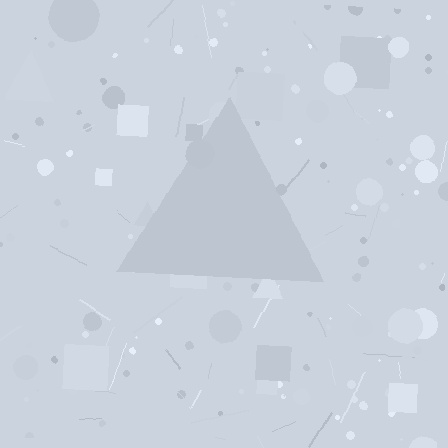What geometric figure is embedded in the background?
A triangle is embedded in the background.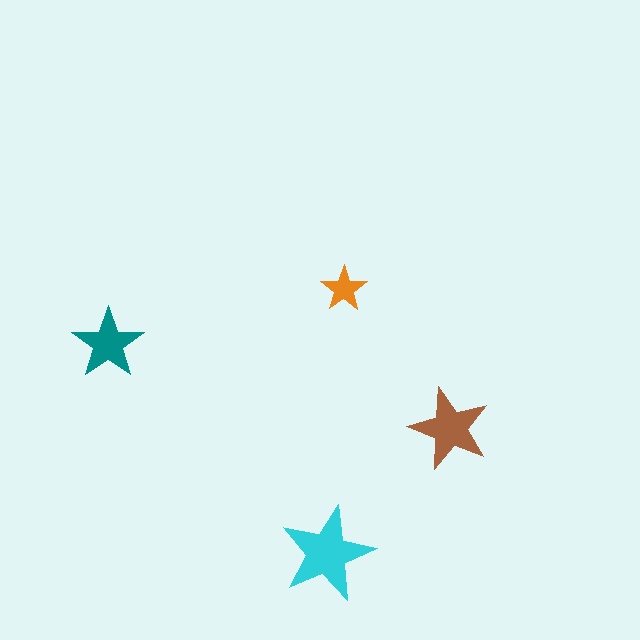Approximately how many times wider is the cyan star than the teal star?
About 1.5 times wider.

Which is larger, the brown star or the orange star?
The brown one.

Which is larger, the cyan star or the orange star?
The cyan one.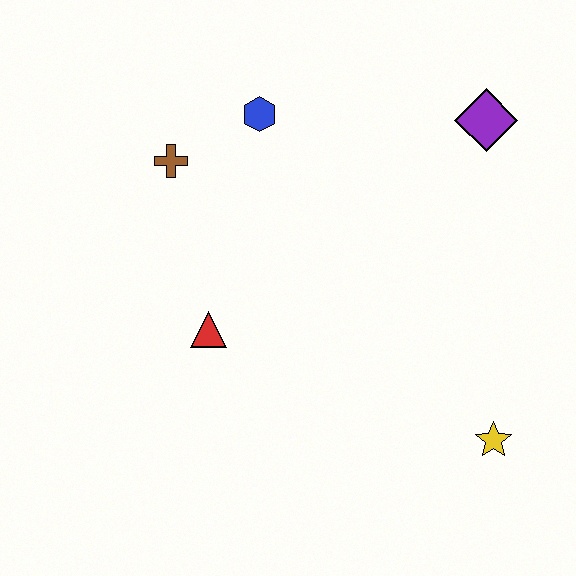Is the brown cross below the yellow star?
No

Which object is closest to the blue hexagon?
The brown cross is closest to the blue hexagon.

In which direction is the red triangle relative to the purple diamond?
The red triangle is to the left of the purple diamond.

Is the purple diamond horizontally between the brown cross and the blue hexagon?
No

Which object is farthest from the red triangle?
The purple diamond is farthest from the red triangle.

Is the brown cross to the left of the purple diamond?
Yes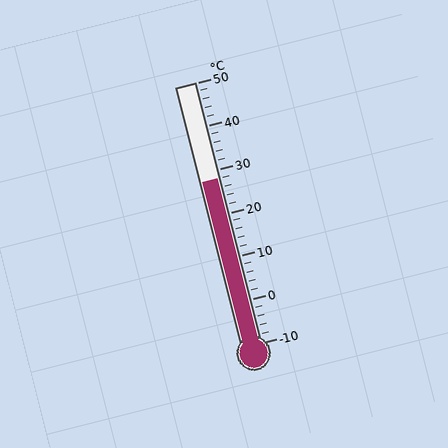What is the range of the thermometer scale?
The thermometer scale ranges from -10°C to 50°C.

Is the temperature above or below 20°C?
The temperature is above 20°C.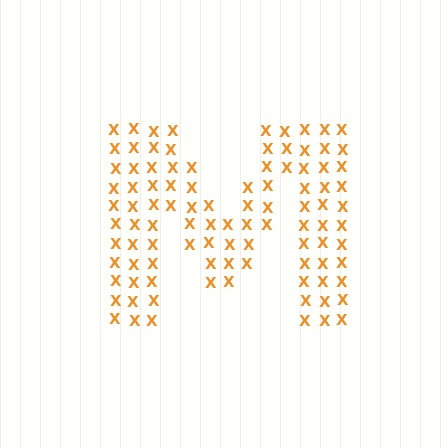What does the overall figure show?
The overall figure shows the letter M.